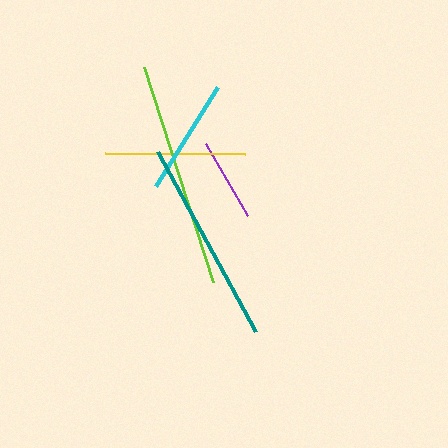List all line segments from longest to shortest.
From longest to shortest: lime, teal, yellow, cyan, purple.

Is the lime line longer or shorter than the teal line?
The lime line is longer than the teal line.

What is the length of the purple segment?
The purple segment is approximately 83 pixels long.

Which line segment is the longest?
The lime line is the longest at approximately 226 pixels.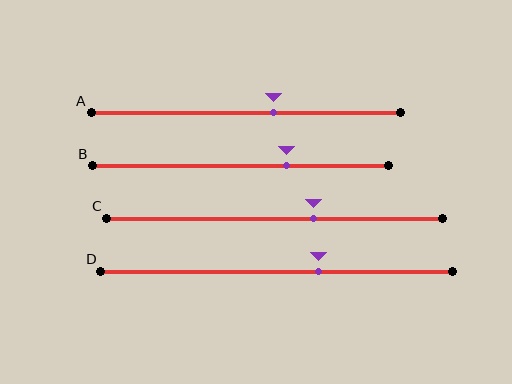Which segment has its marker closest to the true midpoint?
Segment A has its marker closest to the true midpoint.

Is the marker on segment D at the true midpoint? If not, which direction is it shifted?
No, the marker on segment D is shifted to the right by about 12% of the segment length.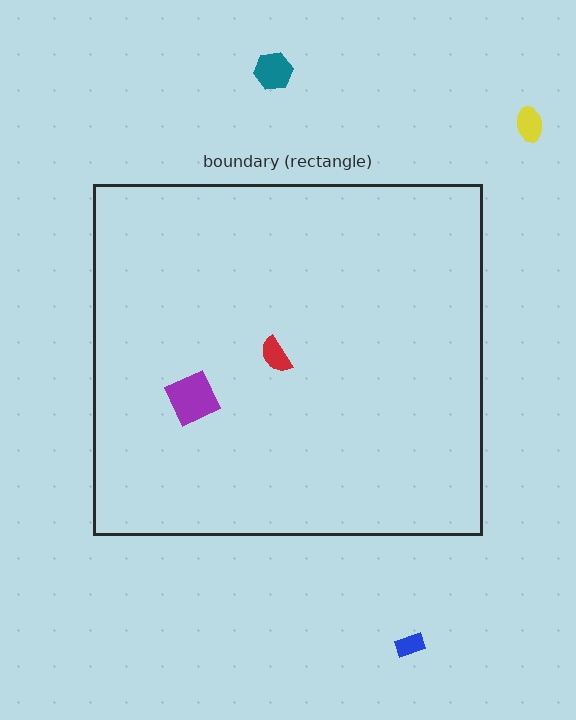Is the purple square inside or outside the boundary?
Inside.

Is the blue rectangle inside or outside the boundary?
Outside.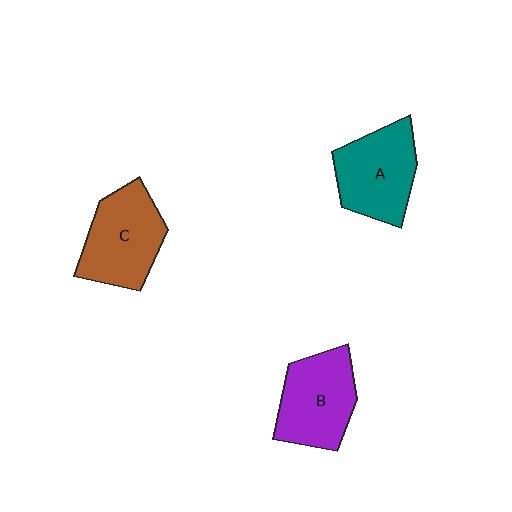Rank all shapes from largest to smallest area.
From largest to smallest: C (brown), A (teal), B (purple).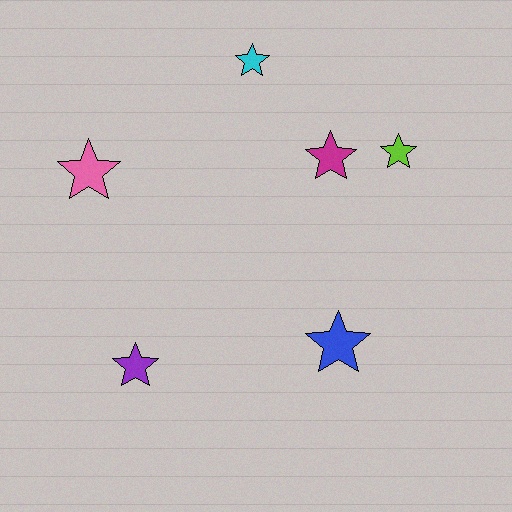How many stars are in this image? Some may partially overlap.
There are 6 stars.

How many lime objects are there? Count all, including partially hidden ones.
There is 1 lime object.